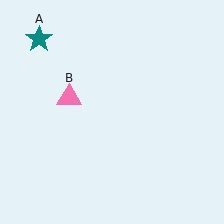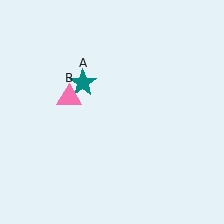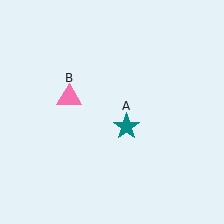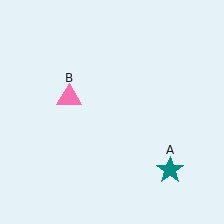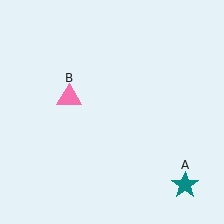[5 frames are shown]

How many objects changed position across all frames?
1 object changed position: teal star (object A).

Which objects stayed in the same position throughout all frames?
Pink triangle (object B) remained stationary.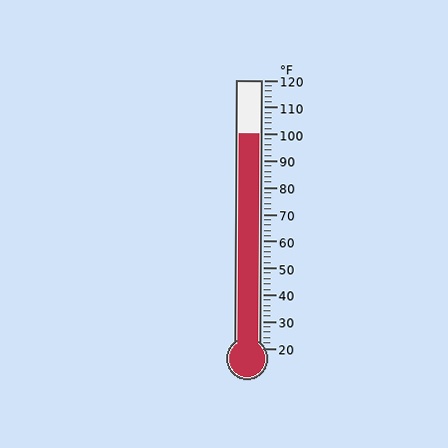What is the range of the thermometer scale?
The thermometer scale ranges from 20°F to 120°F.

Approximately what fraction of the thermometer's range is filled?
The thermometer is filled to approximately 80% of its range.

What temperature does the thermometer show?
The thermometer shows approximately 100°F.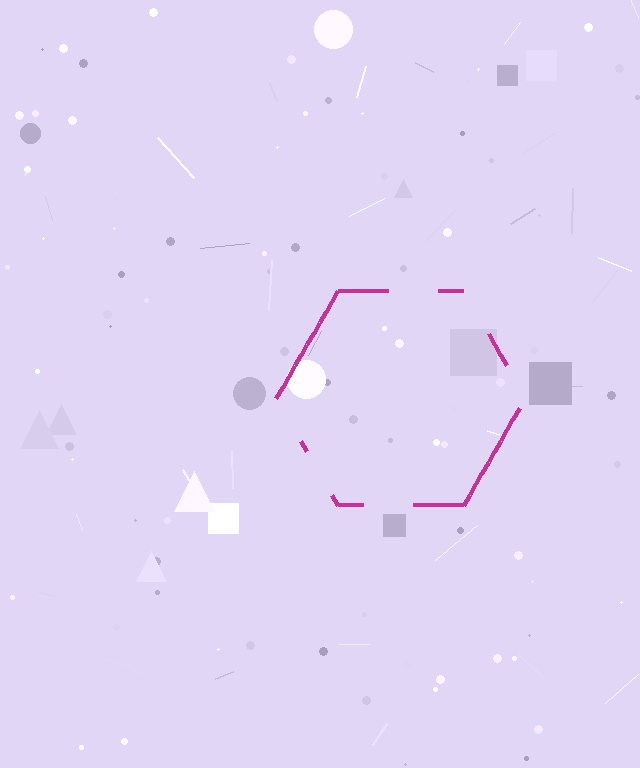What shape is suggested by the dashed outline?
The dashed outline suggests a hexagon.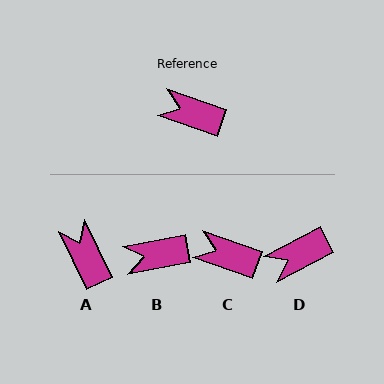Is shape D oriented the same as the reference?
No, it is off by about 47 degrees.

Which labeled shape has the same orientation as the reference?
C.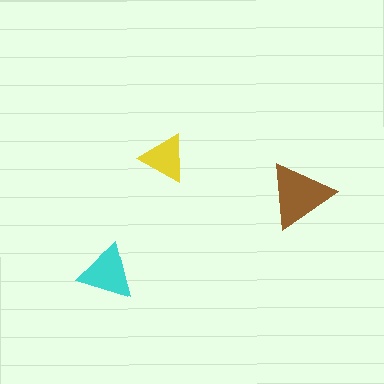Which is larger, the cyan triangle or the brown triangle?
The brown one.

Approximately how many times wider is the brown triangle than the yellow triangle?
About 1.5 times wider.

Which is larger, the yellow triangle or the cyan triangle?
The cyan one.